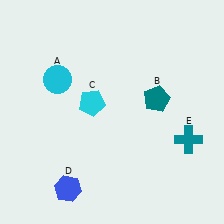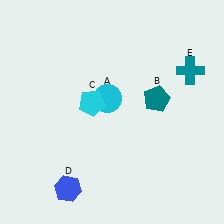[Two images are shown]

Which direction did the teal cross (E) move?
The teal cross (E) moved up.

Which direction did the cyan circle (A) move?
The cyan circle (A) moved right.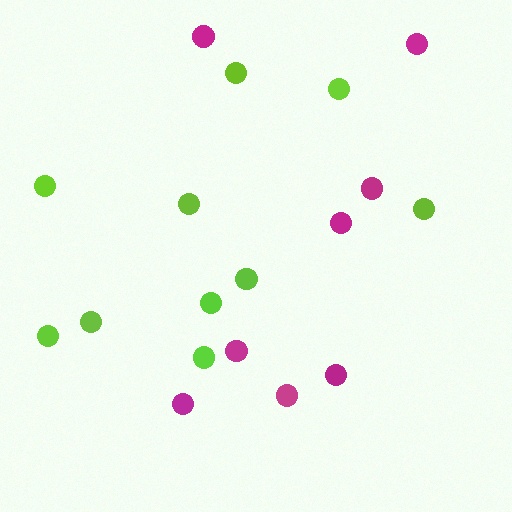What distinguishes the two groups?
There are 2 groups: one group of lime circles (10) and one group of magenta circles (8).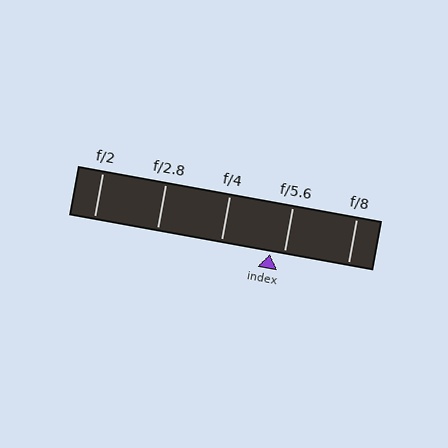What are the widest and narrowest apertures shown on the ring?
The widest aperture shown is f/2 and the narrowest is f/8.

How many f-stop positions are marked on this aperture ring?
There are 5 f-stop positions marked.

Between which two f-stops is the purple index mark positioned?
The index mark is between f/4 and f/5.6.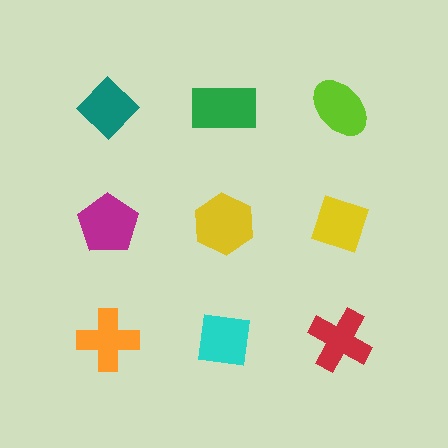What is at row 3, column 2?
A cyan square.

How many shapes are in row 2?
3 shapes.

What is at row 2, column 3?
A yellow diamond.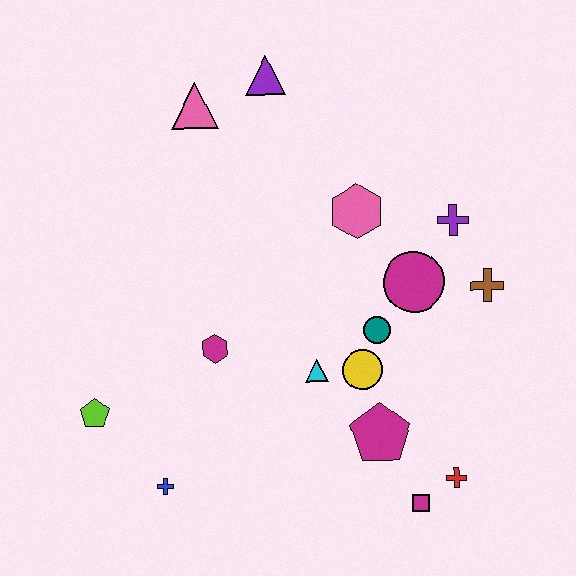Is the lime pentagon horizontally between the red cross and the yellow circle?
No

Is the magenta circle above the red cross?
Yes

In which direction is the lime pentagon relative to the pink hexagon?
The lime pentagon is to the left of the pink hexagon.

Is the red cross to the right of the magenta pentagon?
Yes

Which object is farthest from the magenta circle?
The lime pentagon is farthest from the magenta circle.